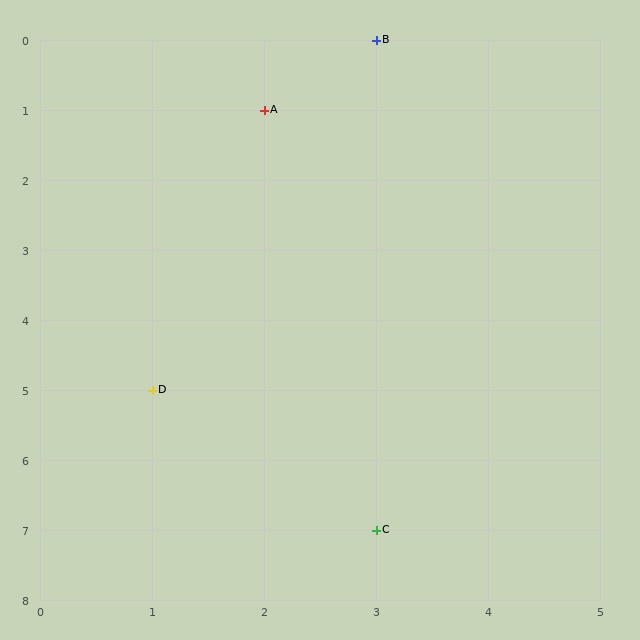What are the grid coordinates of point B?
Point B is at grid coordinates (3, 0).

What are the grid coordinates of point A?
Point A is at grid coordinates (2, 1).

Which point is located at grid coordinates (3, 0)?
Point B is at (3, 0).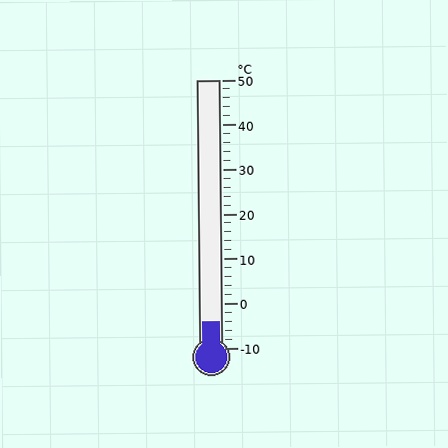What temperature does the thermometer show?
The thermometer shows approximately -4°C.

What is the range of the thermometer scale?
The thermometer scale ranges from -10°C to 50°C.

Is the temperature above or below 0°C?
The temperature is below 0°C.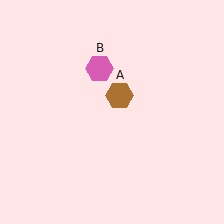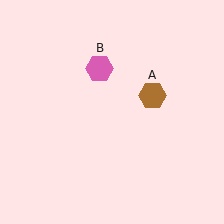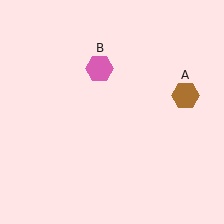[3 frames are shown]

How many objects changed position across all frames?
1 object changed position: brown hexagon (object A).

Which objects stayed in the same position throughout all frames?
Pink hexagon (object B) remained stationary.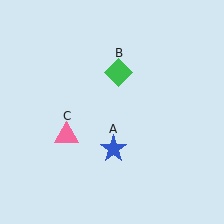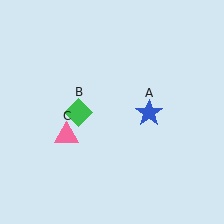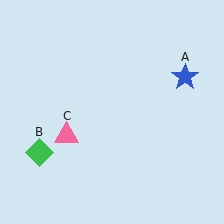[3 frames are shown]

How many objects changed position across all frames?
2 objects changed position: blue star (object A), green diamond (object B).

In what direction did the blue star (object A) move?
The blue star (object A) moved up and to the right.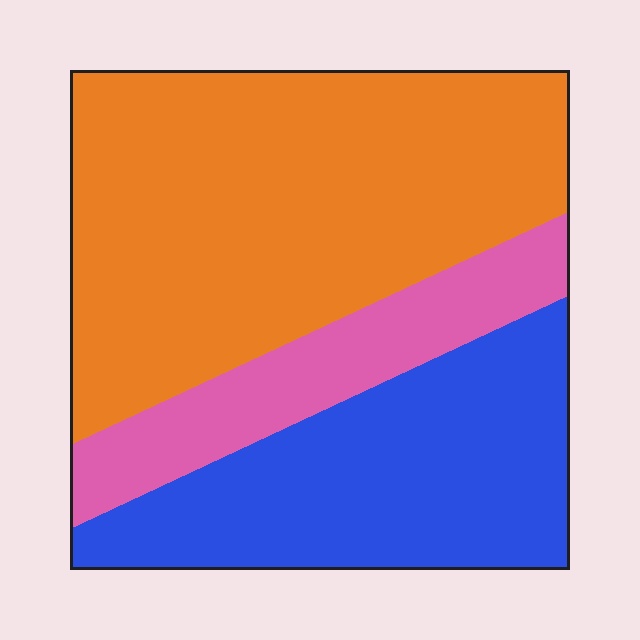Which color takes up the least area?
Pink, at roughly 15%.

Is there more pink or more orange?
Orange.